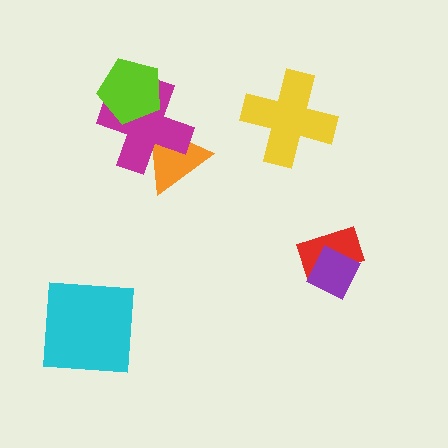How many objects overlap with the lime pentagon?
1 object overlaps with the lime pentagon.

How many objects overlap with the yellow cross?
0 objects overlap with the yellow cross.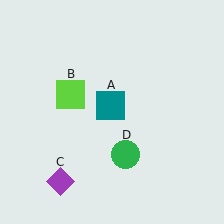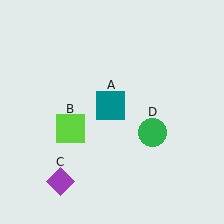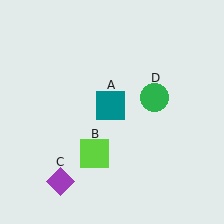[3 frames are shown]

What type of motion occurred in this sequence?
The lime square (object B), green circle (object D) rotated counterclockwise around the center of the scene.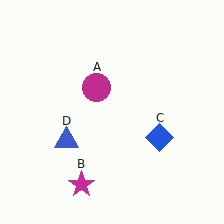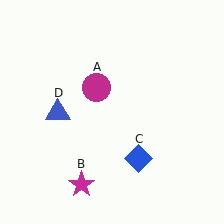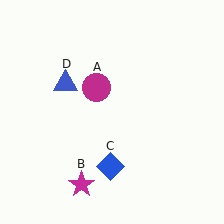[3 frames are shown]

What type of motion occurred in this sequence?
The blue diamond (object C), blue triangle (object D) rotated clockwise around the center of the scene.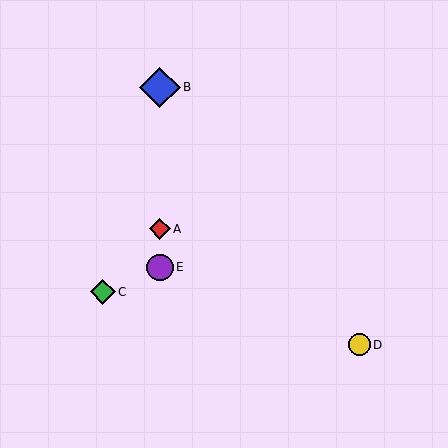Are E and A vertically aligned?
Yes, both are at x≈160.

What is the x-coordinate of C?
Object C is at x≈103.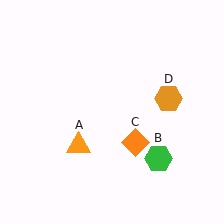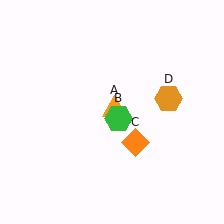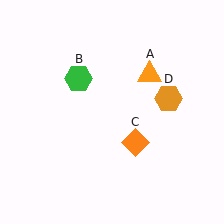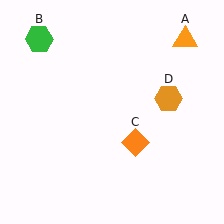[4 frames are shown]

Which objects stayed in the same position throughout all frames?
Orange diamond (object C) and orange hexagon (object D) remained stationary.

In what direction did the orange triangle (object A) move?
The orange triangle (object A) moved up and to the right.